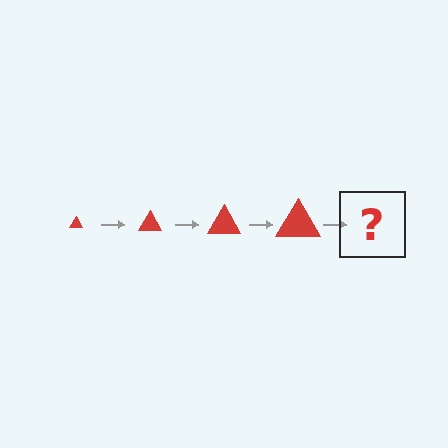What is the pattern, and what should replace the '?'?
The pattern is that the triangle gets progressively larger each step. The '?' should be a red triangle, larger than the previous one.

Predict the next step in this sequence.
The next step is a red triangle, larger than the previous one.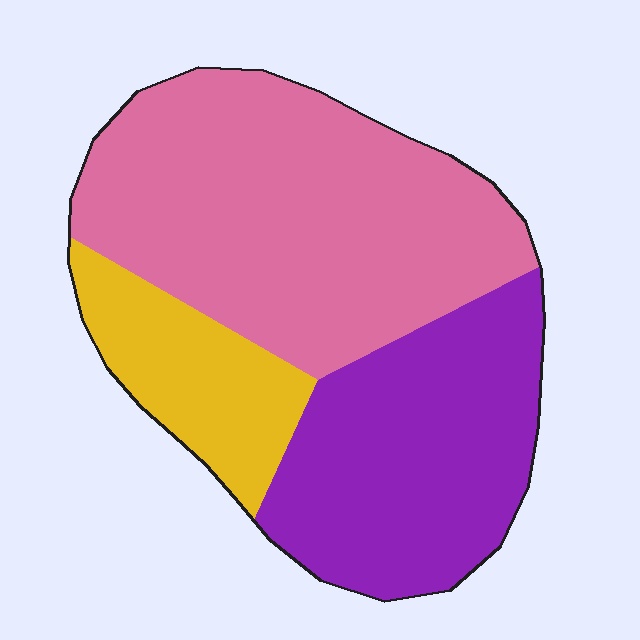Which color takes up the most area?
Pink, at roughly 50%.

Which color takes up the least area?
Yellow, at roughly 15%.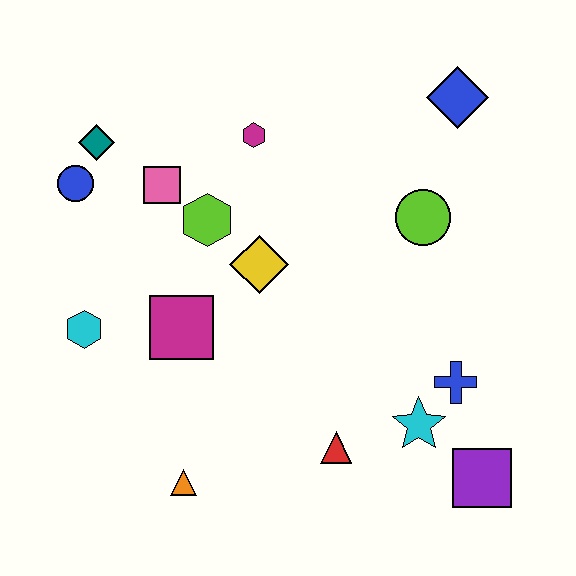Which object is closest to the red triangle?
The cyan star is closest to the red triangle.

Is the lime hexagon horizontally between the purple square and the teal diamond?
Yes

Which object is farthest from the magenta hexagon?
The purple square is farthest from the magenta hexagon.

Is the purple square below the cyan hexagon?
Yes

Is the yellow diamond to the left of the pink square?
No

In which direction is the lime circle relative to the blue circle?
The lime circle is to the right of the blue circle.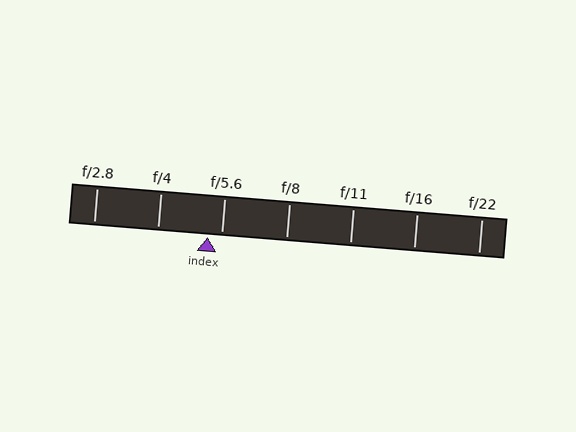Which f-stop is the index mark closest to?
The index mark is closest to f/5.6.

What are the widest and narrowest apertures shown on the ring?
The widest aperture shown is f/2.8 and the narrowest is f/22.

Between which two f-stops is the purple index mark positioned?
The index mark is between f/4 and f/5.6.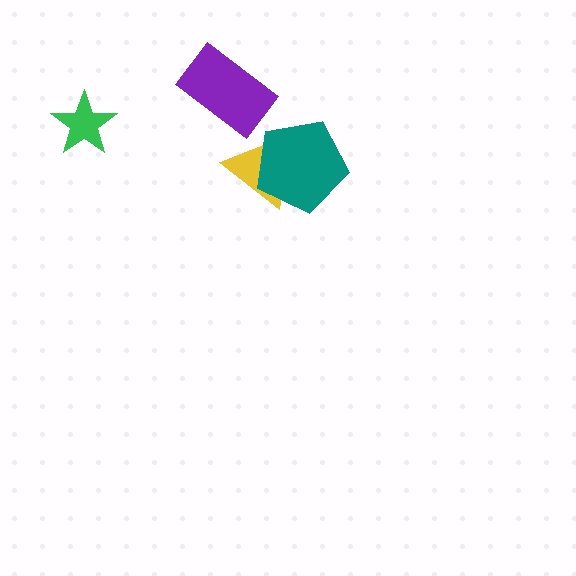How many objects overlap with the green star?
0 objects overlap with the green star.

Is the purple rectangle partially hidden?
No, no other shape covers it.